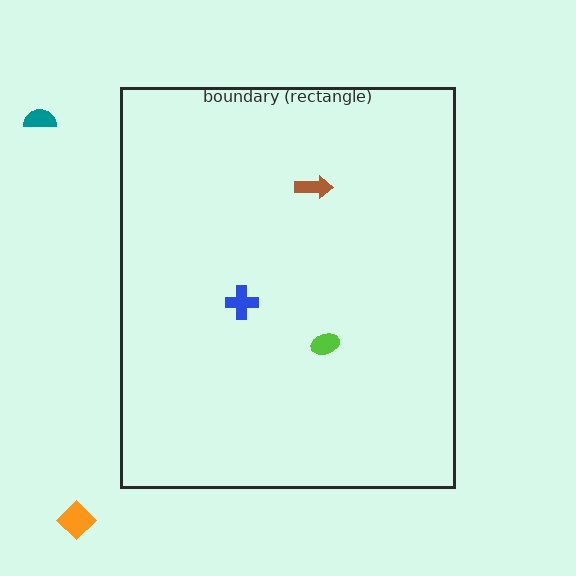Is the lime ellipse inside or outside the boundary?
Inside.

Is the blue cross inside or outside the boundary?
Inside.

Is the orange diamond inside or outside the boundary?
Outside.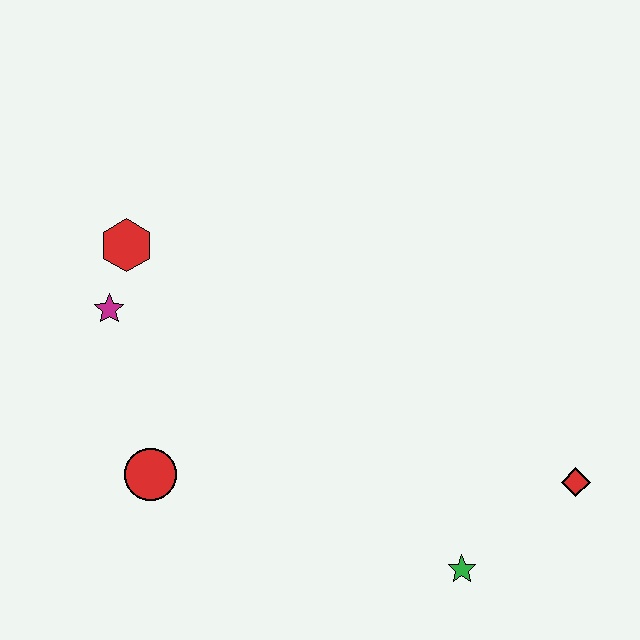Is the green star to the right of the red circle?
Yes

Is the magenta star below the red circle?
No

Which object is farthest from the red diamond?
The red hexagon is farthest from the red diamond.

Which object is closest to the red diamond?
The green star is closest to the red diamond.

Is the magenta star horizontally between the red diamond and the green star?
No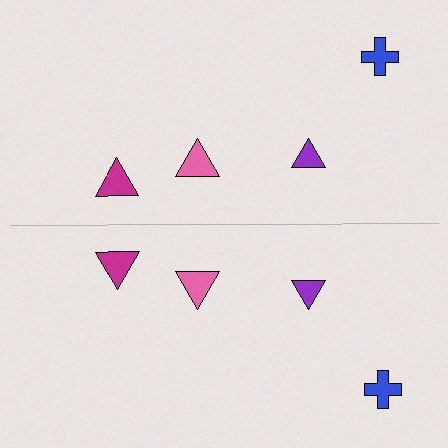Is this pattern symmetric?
Yes, this pattern has bilateral (reflection) symmetry.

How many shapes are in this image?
There are 8 shapes in this image.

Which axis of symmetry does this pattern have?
The pattern has a horizontal axis of symmetry running through the center of the image.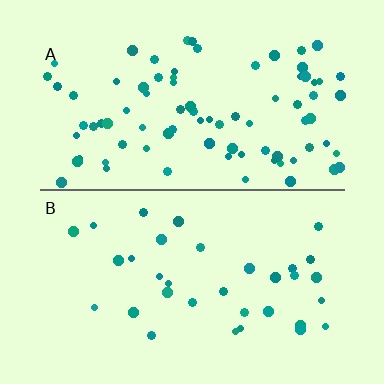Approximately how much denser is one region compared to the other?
Approximately 2.4× — region A over region B.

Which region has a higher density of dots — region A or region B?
A (the top).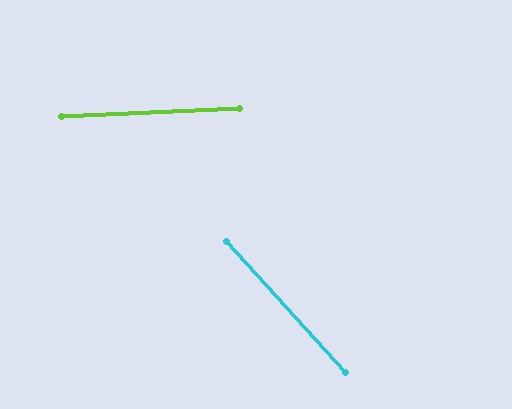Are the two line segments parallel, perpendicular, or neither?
Neither parallel nor perpendicular — they differ by about 50°.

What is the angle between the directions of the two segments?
Approximately 50 degrees.